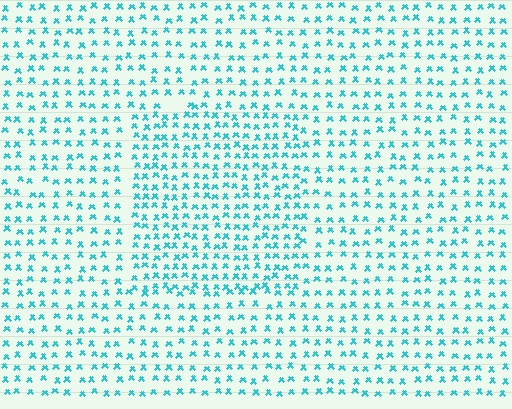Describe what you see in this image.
The image contains small cyan elements arranged at two different densities. A rectangle-shaped region is visible where the elements are more densely packed than the surrounding area.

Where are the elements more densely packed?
The elements are more densely packed inside the rectangle boundary.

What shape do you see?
I see a rectangle.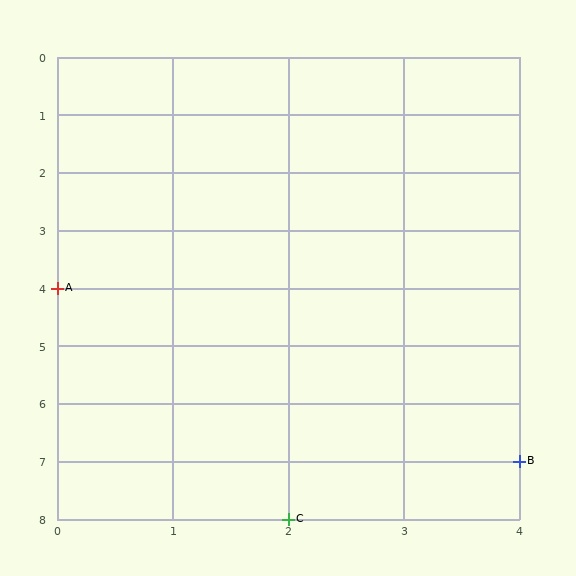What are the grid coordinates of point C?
Point C is at grid coordinates (2, 8).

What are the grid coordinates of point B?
Point B is at grid coordinates (4, 7).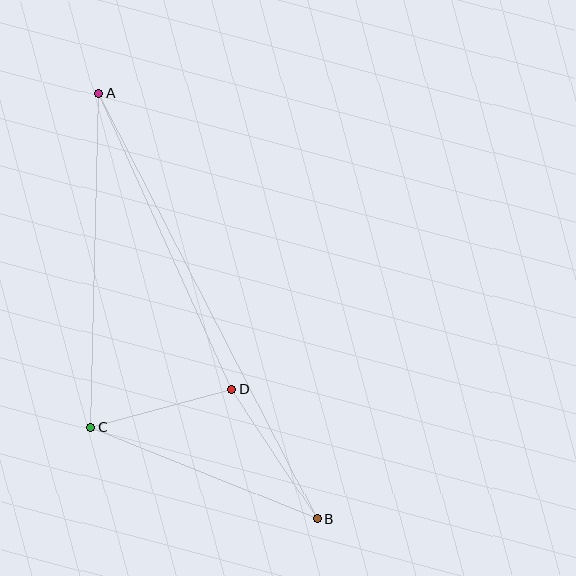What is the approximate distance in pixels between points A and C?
The distance between A and C is approximately 334 pixels.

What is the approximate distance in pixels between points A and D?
The distance between A and D is approximately 325 pixels.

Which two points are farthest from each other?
Points A and B are farthest from each other.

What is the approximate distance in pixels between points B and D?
The distance between B and D is approximately 154 pixels.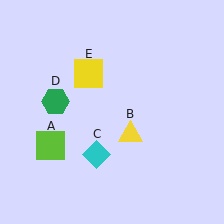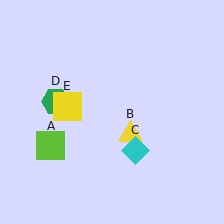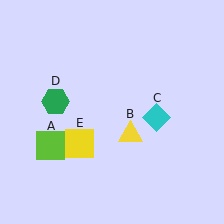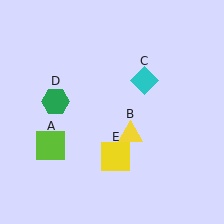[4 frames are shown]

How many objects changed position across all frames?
2 objects changed position: cyan diamond (object C), yellow square (object E).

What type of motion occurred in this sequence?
The cyan diamond (object C), yellow square (object E) rotated counterclockwise around the center of the scene.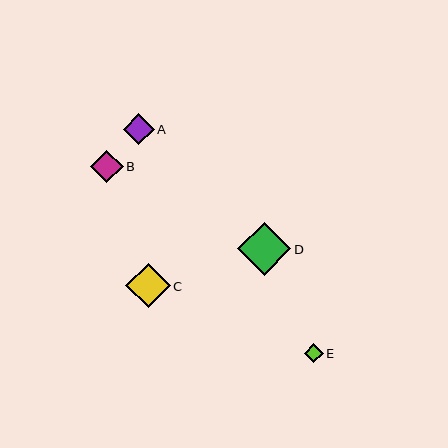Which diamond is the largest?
Diamond D is the largest with a size of approximately 53 pixels.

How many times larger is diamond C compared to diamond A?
Diamond C is approximately 1.4 times the size of diamond A.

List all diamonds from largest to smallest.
From largest to smallest: D, C, B, A, E.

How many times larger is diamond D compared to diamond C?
Diamond D is approximately 1.2 times the size of diamond C.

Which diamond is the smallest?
Diamond E is the smallest with a size of approximately 19 pixels.